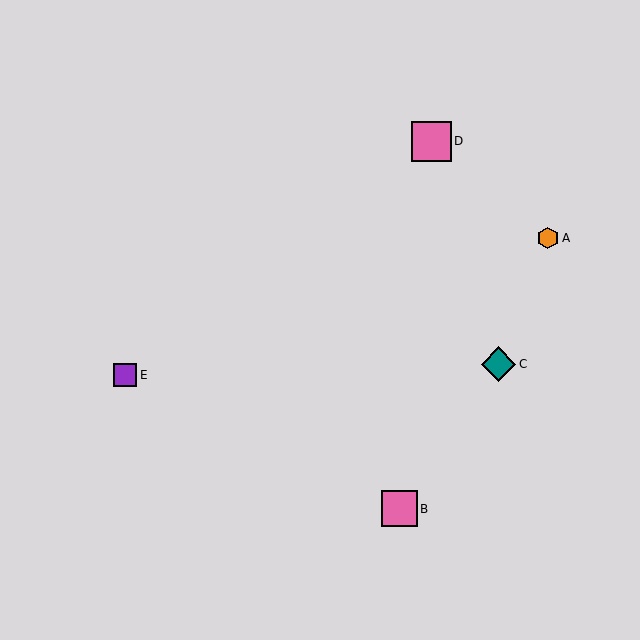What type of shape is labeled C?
Shape C is a teal diamond.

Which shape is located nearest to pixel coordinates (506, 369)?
The teal diamond (labeled C) at (498, 364) is nearest to that location.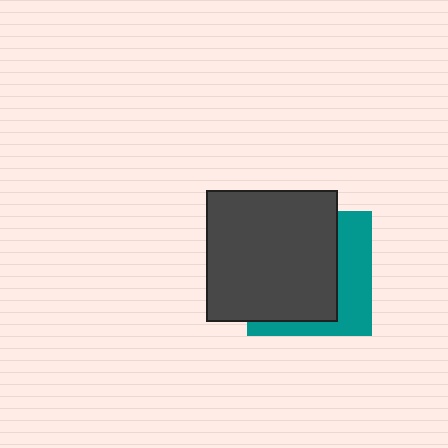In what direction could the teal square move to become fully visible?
The teal square could move right. That would shift it out from behind the dark gray square entirely.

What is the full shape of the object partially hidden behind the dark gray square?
The partially hidden object is a teal square.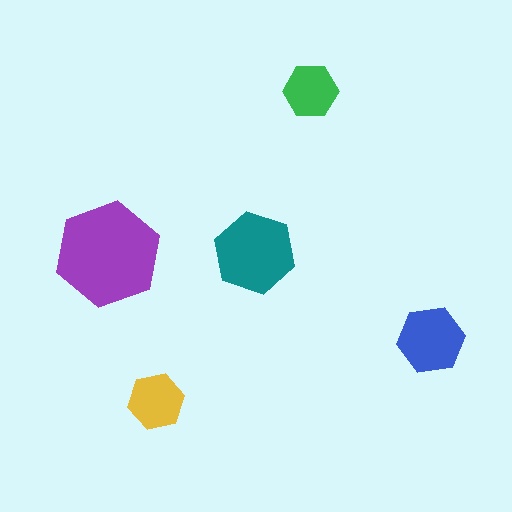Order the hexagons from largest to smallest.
the purple one, the teal one, the blue one, the yellow one, the green one.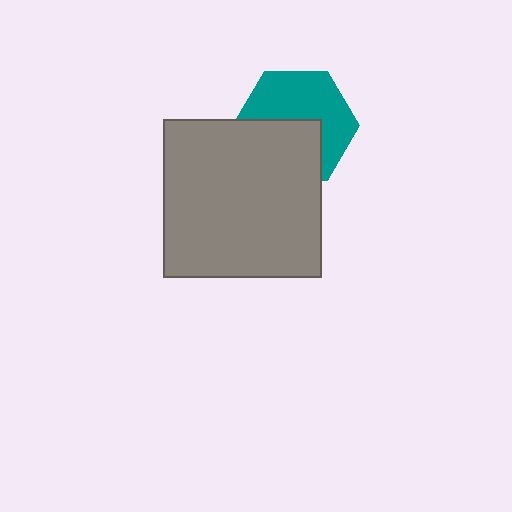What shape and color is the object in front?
The object in front is a gray square.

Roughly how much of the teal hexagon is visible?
About half of it is visible (roughly 56%).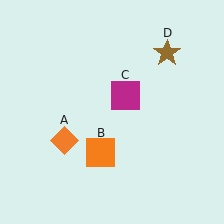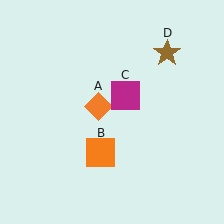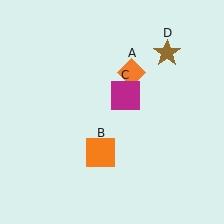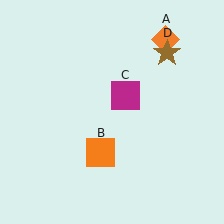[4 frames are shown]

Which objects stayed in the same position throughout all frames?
Orange square (object B) and magenta square (object C) and brown star (object D) remained stationary.